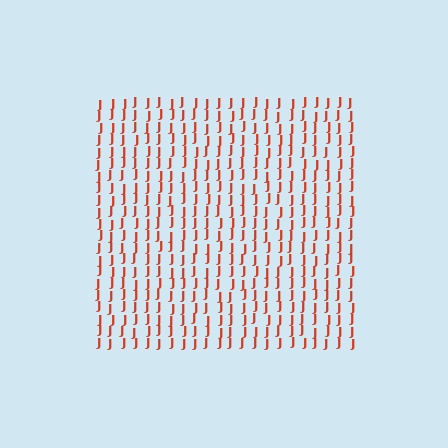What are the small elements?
The small elements are letter J's.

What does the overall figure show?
The overall figure shows a square.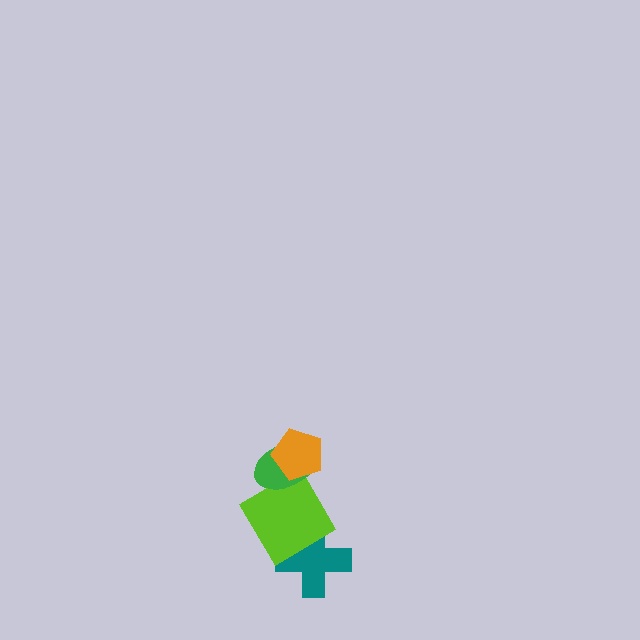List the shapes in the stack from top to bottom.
From top to bottom: the orange pentagon, the green ellipse, the lime diamond, the teal cross.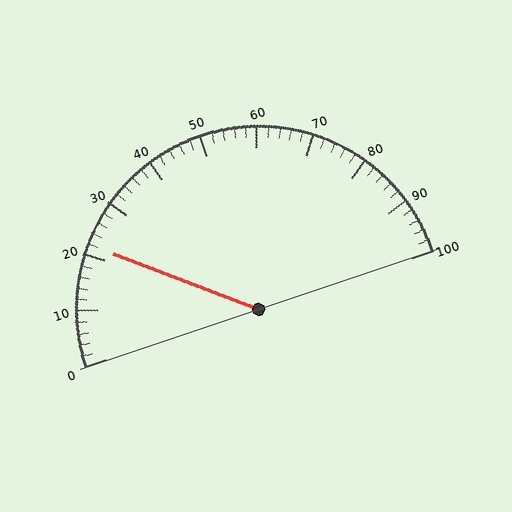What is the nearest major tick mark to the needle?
The nearest major tick mark is 20.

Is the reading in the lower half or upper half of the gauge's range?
The reading is in the lower half of the range (0 to 100).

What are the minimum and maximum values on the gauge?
The gauge ranges from 0 to 100.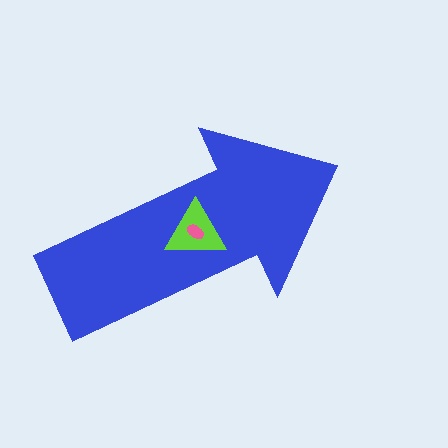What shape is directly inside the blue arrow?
The lime triangle.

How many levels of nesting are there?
3.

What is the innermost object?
The pink ellipse.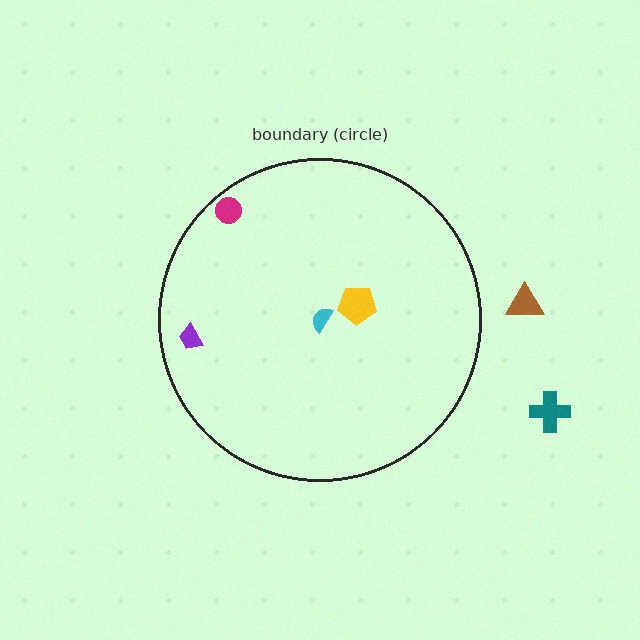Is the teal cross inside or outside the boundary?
Outside.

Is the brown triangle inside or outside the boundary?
Outside.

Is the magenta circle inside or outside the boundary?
Inside.